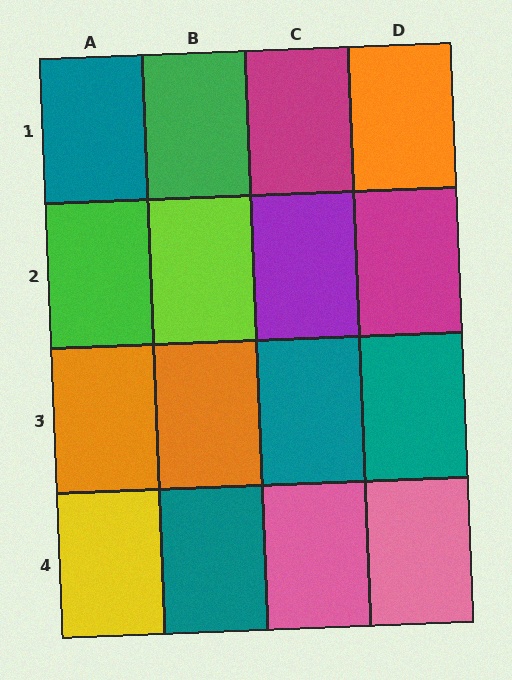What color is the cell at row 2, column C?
Purple.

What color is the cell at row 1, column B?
Green.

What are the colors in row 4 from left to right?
Yellow, teal, pink, pink.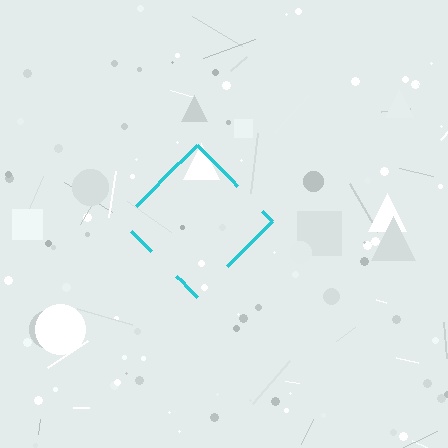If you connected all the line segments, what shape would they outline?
They would outline a diamond.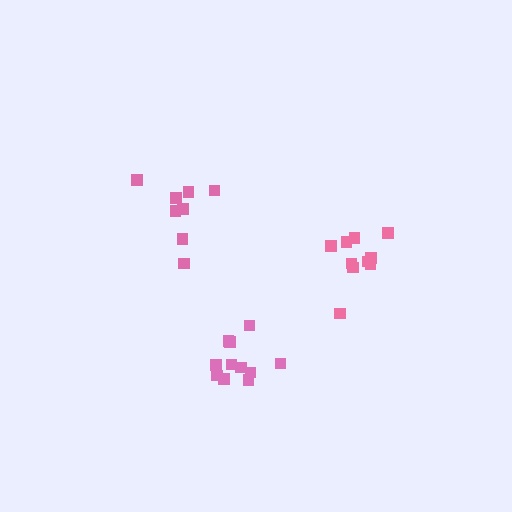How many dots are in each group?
Group 1: 10 dots, Group 2: 11 dots, Group 3: 8 dots (29 total).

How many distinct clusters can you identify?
There are 3 distinct clusters.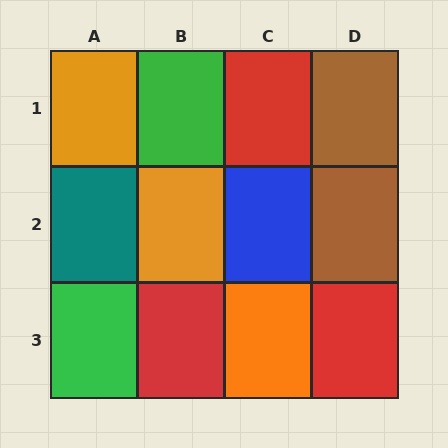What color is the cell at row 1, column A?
Orange.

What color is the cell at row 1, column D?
Brown.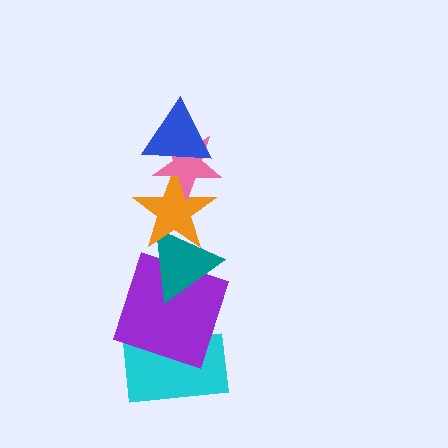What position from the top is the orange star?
The orange star is 3rd from the top.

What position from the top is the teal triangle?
The teal triangle is 4th from the top.